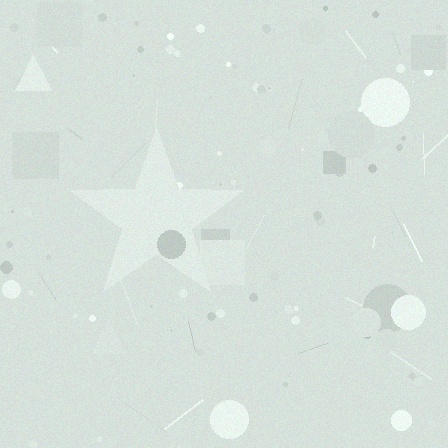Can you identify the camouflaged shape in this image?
The camouflaged shape is a star.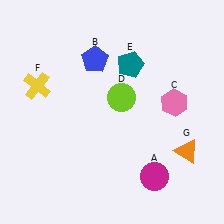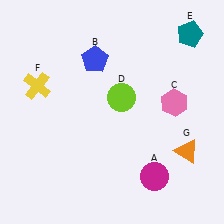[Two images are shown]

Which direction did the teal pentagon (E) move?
The teal pentagon (E) moved right.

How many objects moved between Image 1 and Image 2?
1 object moved between the two images.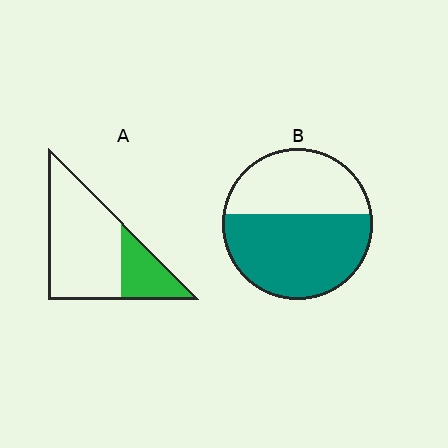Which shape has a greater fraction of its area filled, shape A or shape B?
Shape B.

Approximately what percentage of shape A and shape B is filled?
A is approximately 25% and B is approximately 60%.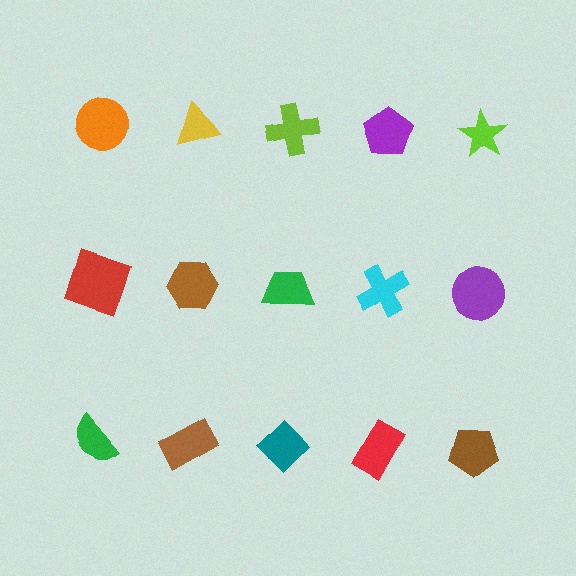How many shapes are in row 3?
5 shapes.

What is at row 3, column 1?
A green semicircle.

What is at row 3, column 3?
A teal diamond.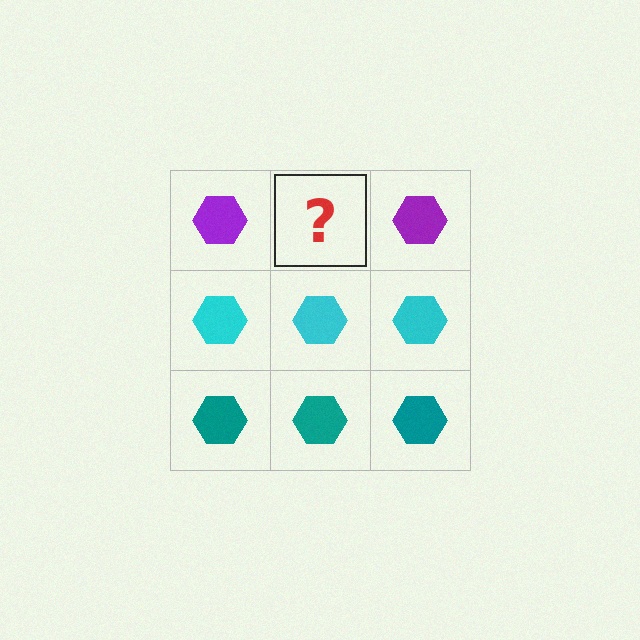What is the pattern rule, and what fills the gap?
The rule is that each row has a consistent color. The gap should be filled with a purple hexagon.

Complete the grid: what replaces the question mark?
The question mark should be replaced with a purple hexagon.